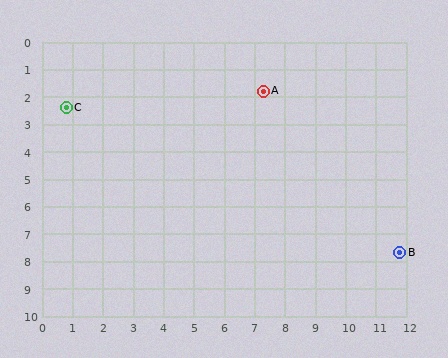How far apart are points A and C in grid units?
Points A and C are about 6.5 grid units apart.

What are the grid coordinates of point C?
Point C is at approximately (0.8, 2.4).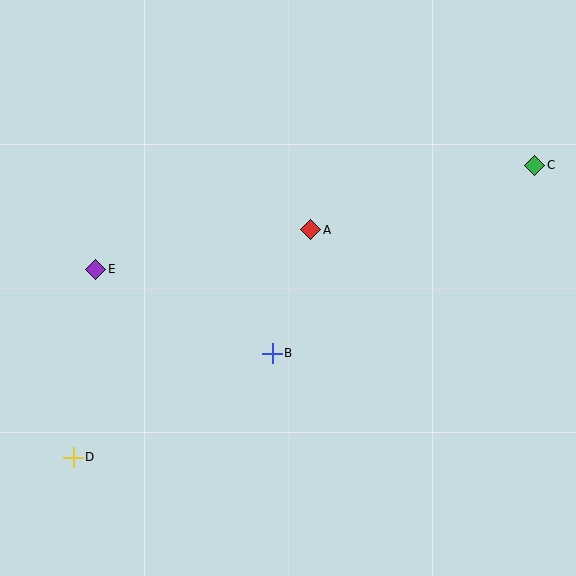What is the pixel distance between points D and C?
The distance between D and C is 546 pixels.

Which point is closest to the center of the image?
Point A at (311, 230) is closest to the center.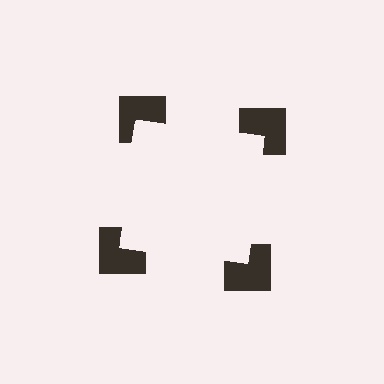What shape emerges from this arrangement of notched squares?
An illusory square — its edges are inferred from the aligned wedge cuts in the notched squares, not physically drawn.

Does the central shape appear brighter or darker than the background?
It typically appears slightly brighter than the background, even though no actual brightness change is drawn.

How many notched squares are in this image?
There are 4 — one at each vertex of the illusory square.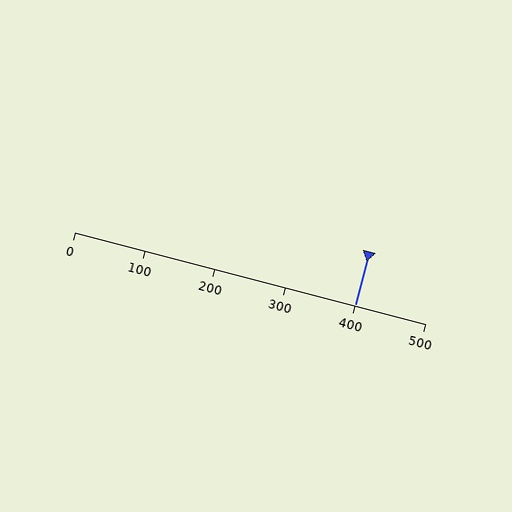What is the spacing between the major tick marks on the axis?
The major ticks are spaced 100 apart.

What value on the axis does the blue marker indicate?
The marker indicates approximately 400.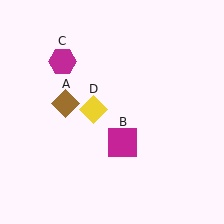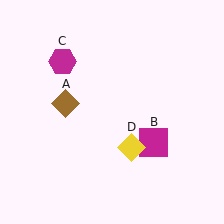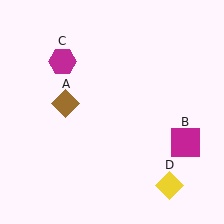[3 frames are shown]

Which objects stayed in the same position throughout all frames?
Brown diamond (object A) and magenta hexagon (object C) remained stationary.